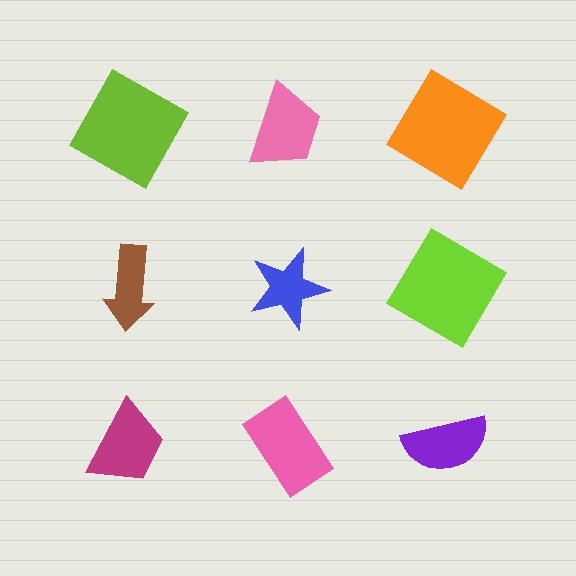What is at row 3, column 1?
A magenta trapezoid.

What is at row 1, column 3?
An orange diamond.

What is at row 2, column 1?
A brown arrow.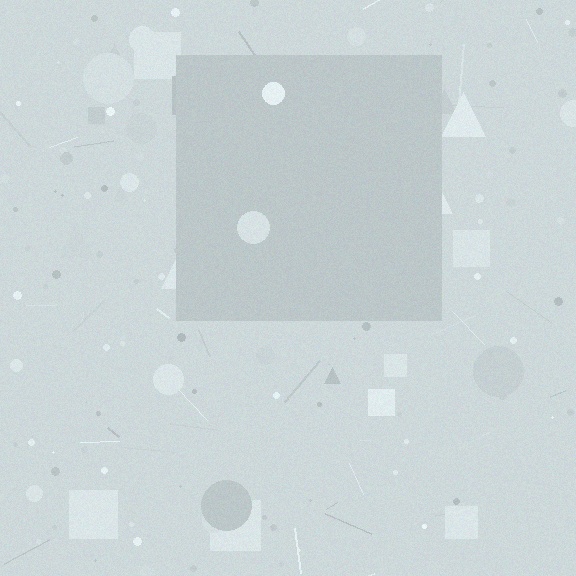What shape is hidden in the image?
A square is hidden in the image.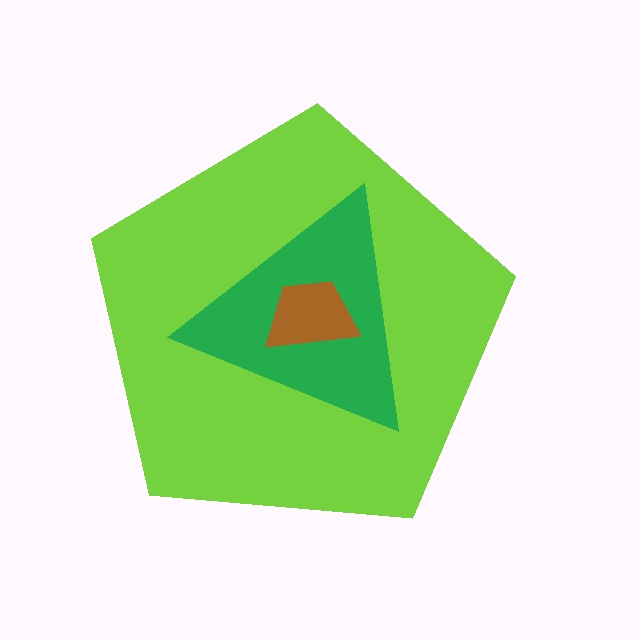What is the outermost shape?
The lime pentagon.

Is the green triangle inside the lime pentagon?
Yes.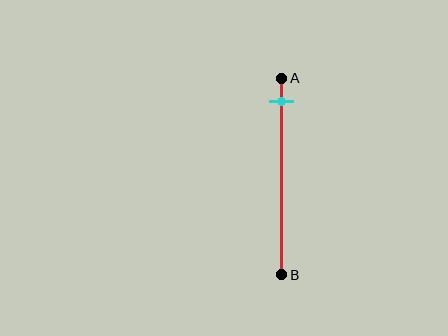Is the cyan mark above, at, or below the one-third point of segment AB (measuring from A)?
The cyan mark is above the one-third point of segment AB.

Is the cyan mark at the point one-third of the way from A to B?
No, the mark is at about 10% from A, not at the 33% one-third point.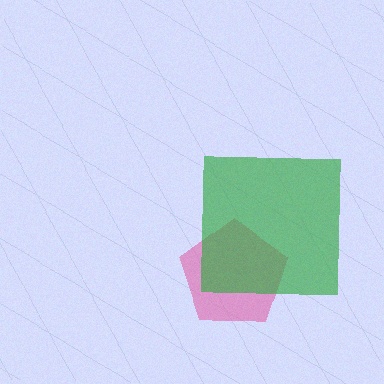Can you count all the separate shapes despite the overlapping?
Yes, there are 2 separate shapes.